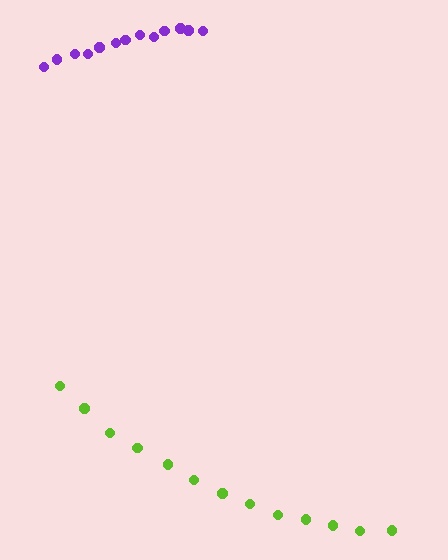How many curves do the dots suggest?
There are 2 distinct paths.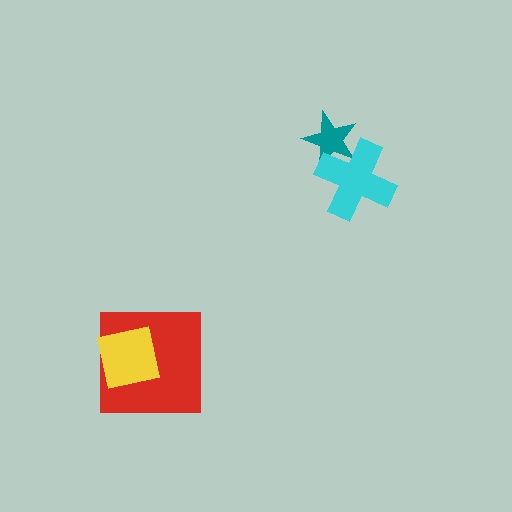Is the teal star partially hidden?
Yes, it is partially covered by another shape.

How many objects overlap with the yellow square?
1 object overlaps with the yellow square.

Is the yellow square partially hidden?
No, no other shape covers it.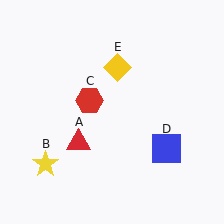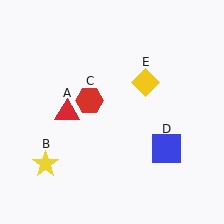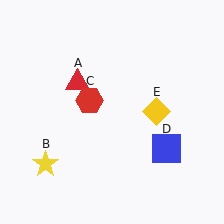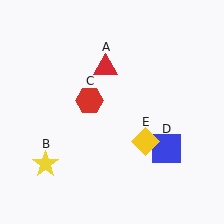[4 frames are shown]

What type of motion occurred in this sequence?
The red triangle (object A), yellow diamond (object E) rotated clockwise around the center of the scene.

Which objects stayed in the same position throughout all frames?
Yellow star (object B) and red hexagon (object C) and blue square (object D) remained stationary.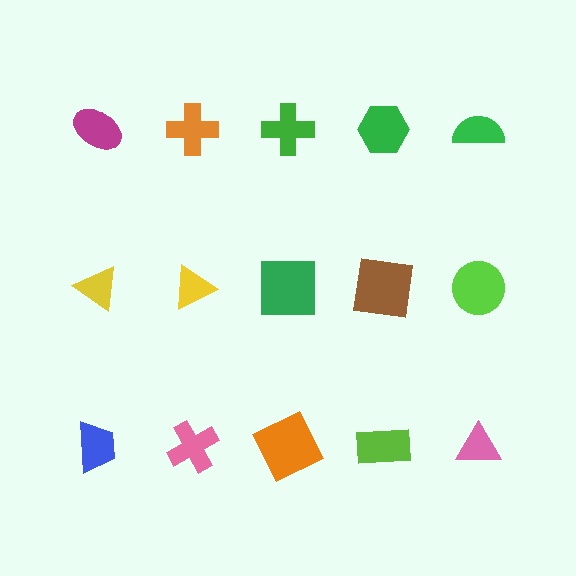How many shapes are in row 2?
5 shapes.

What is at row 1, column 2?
An orange cross.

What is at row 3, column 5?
A pink triangle.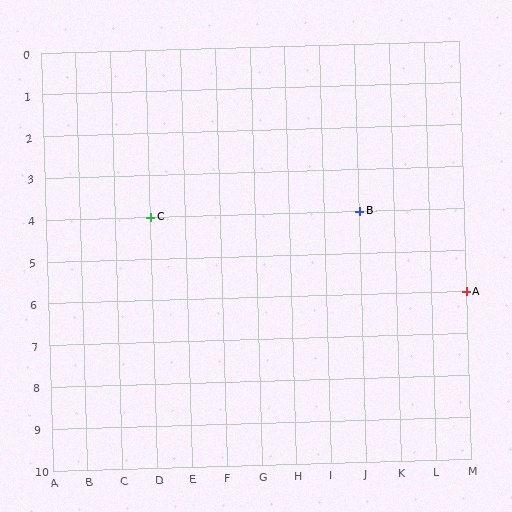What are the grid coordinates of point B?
Point B is at grid coordinates (J, 4).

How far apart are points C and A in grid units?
Points C and A are 9 columns and 2 rows apart (about 9.2 grid units diagonally).